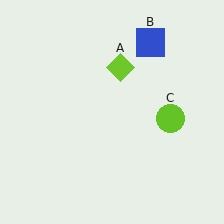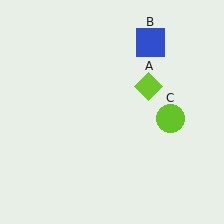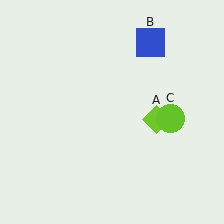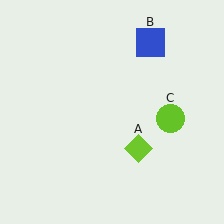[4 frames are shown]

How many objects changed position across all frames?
1 object changed position: lime diamond (object A).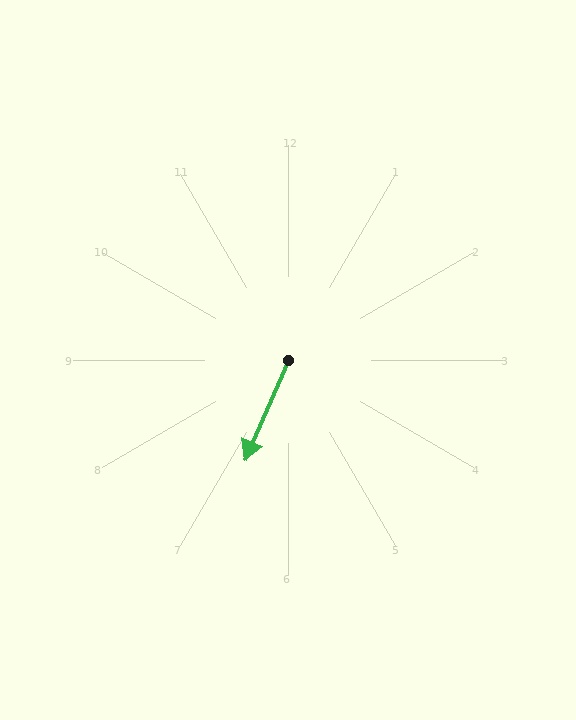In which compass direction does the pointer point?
Southwest.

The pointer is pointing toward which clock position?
Roughly 7 o'clock.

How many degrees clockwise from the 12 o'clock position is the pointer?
Approximately 204 degrees.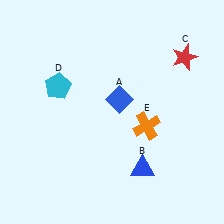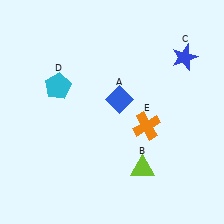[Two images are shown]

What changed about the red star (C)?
In Image 1, C is red. In Image 2, it changed to blue.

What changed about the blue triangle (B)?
In Image 1, B is blue. In Image 2, it changed to lime.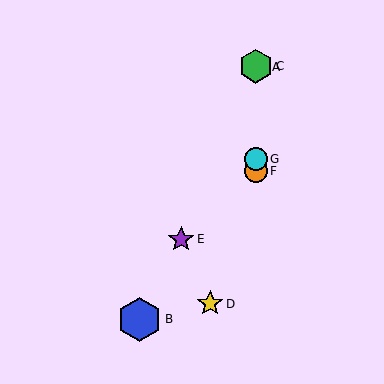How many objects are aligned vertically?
4 objects (A, C, F, G) are aligned vertically.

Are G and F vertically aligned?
Yes, both are at x≈256.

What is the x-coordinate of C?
Object C is at x≈256.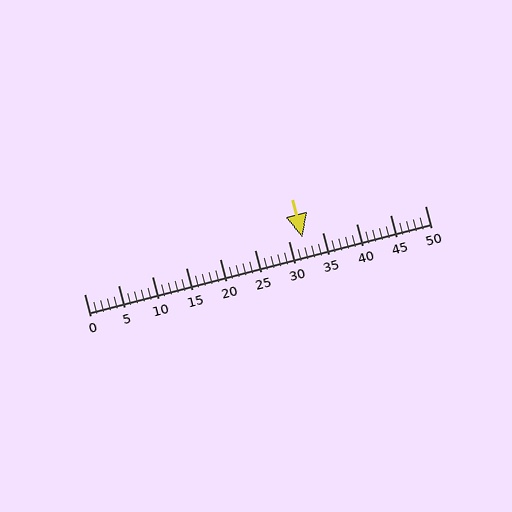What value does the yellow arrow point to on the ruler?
The yellow arrow points to approximately 32.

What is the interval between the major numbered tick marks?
The major tick marks are spaced 5 units apart.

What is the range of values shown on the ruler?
The ruler shows values from 0 to 50.